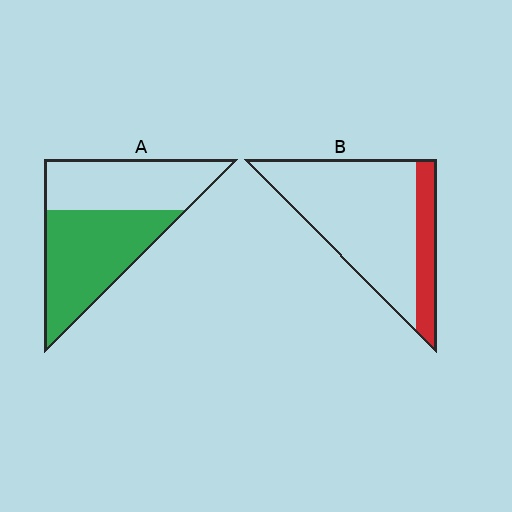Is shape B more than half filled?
No.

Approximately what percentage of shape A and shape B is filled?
A is approximately 55% and B is approximately 20%.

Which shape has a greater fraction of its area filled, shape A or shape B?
Shape A.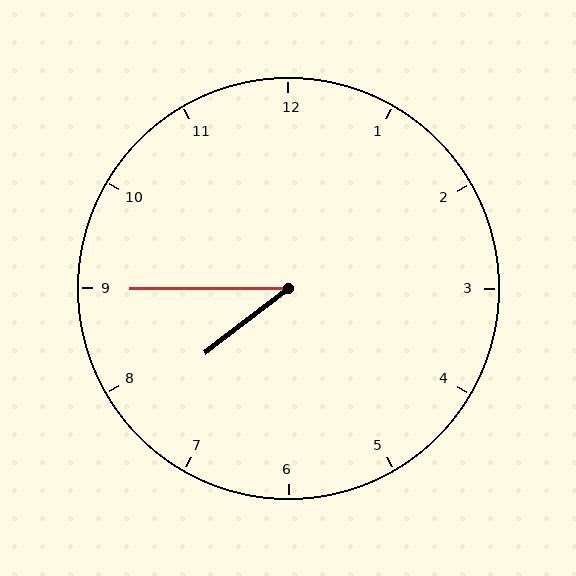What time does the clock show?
7:45.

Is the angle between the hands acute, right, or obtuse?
It is acute.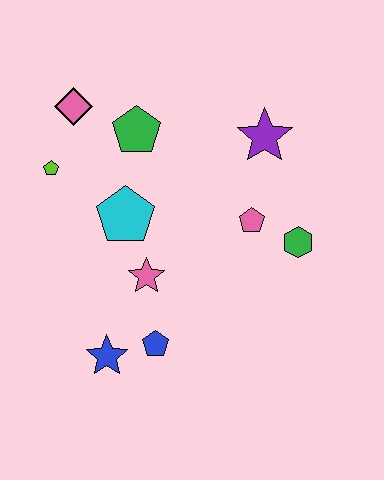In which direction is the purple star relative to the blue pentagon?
The purple star is above the blue pentagon.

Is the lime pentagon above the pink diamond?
No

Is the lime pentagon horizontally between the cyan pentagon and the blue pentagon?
No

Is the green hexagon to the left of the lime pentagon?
No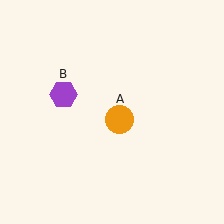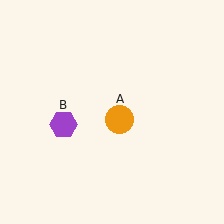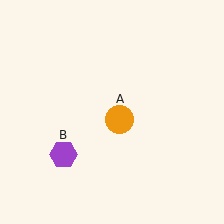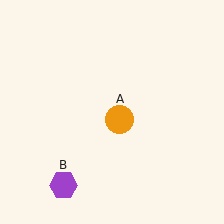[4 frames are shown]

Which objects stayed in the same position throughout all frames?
Orange circle (object A) remained stationary.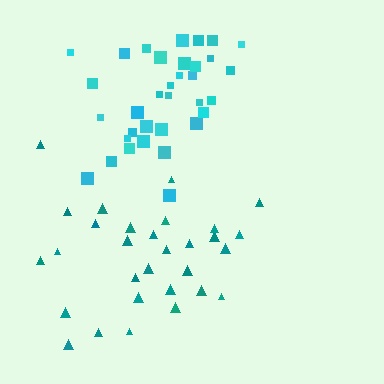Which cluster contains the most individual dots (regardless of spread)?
Cyan (34).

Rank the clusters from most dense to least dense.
cyan, teal.